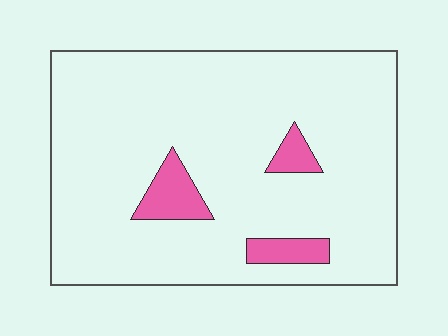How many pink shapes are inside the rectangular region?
3.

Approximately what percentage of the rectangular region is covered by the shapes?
Approximately 10%.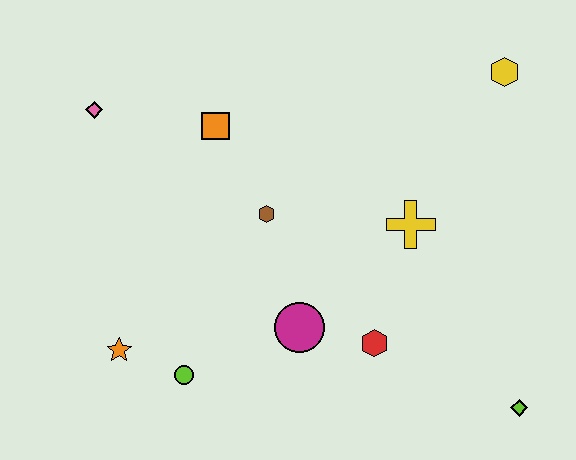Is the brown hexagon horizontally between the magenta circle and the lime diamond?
No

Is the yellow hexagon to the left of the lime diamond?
Yes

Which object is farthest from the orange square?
The lime diamond is farthest from the orange square.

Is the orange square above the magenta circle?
Yes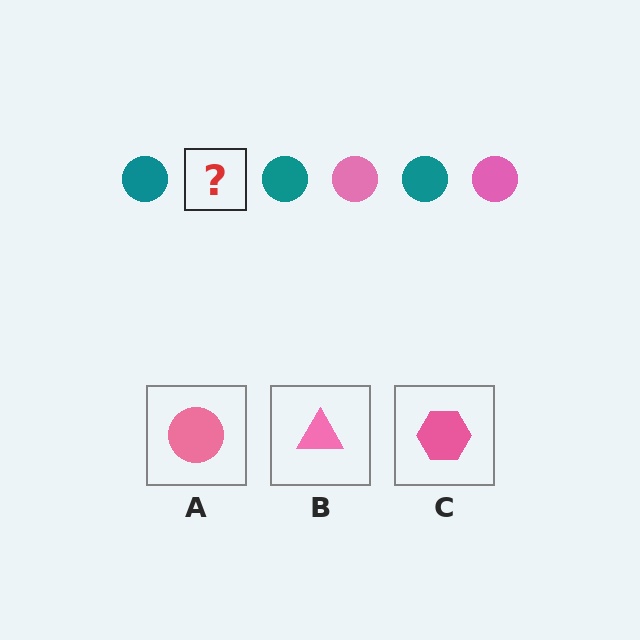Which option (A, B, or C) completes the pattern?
A.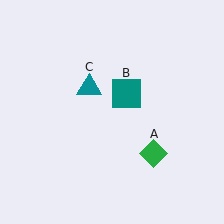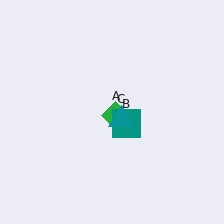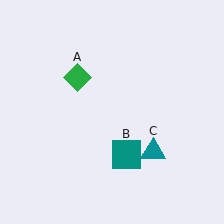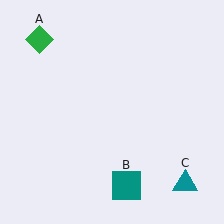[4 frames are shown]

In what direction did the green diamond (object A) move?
The green diamond (object A) moved up and to the left.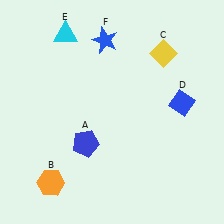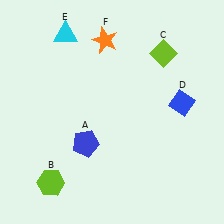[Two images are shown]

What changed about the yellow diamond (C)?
In Image 1, C is yellow. In Image 2, it changed to lime.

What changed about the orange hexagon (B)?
In Image 1, B is orange. In Image 2, it changed to lime.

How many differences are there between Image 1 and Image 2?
There are 3 differences between the two images.